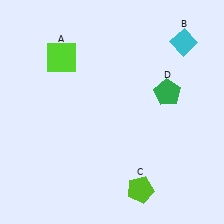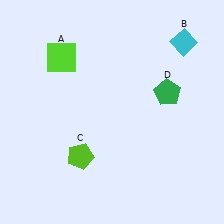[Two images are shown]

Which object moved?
The lime pentagon (C) moved left.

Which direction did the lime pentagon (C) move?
The lime pentagon (C) moved left.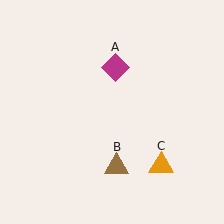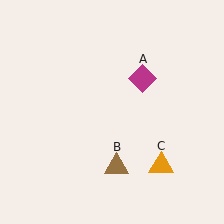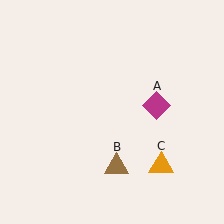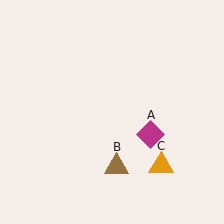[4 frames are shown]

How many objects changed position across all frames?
1 object changed position: magenta diamond (object A).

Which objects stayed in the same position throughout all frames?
Brown triangle (object B) and orange triangle (object C) remained stationary.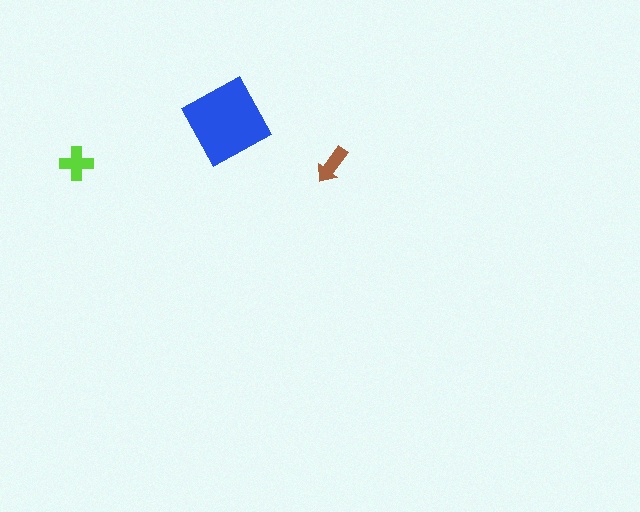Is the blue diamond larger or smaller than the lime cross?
Larger.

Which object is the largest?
The blue diamond.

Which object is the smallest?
The brown arrow.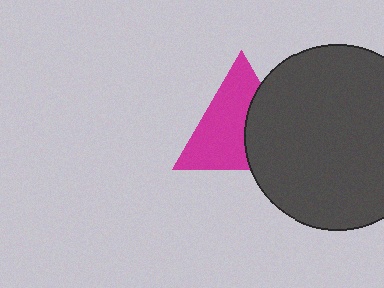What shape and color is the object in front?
The object in front is a dark gray circle.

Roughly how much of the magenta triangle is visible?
About half of it is visible (roughly 61%).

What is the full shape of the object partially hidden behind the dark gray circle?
The partially hidden object is a magenta triangle.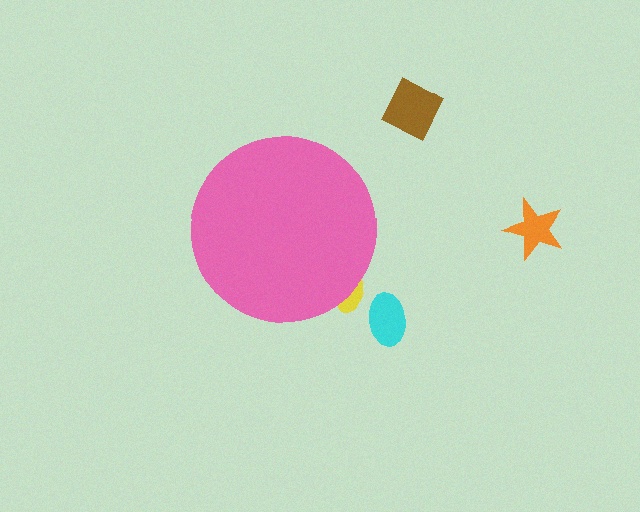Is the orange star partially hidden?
No, the orange star is fully visible.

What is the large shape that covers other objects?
A pink circle.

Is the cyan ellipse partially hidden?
No, the cyan ellipse is fully visible.